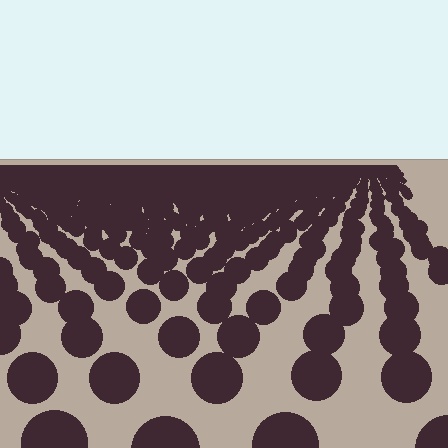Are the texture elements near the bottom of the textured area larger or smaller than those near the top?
Larger. Near the bottom, elements are closer to the viewer and appear at a bigger on-screen size.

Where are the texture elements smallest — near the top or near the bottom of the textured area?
Near the top.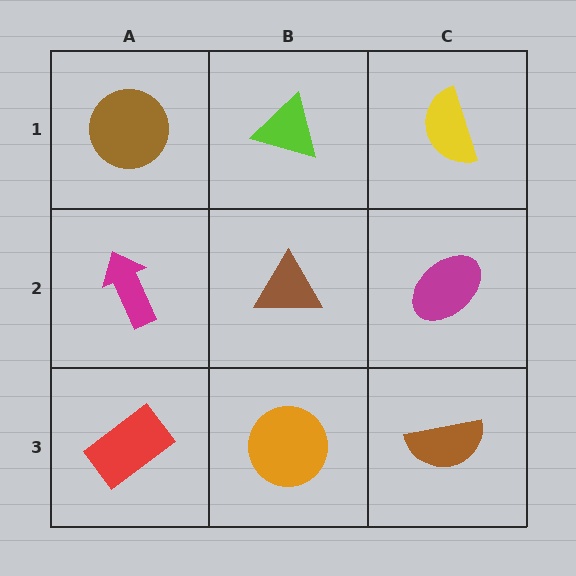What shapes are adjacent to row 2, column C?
A yellow semicircle (row 1, column C), a brown semicircle (row 3, column C), a brown triangle (row 2, column B).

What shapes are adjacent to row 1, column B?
A brown triangle (row 2, column B), a brown circle (row 1, column A), a yellow semicircle (row 1, column C).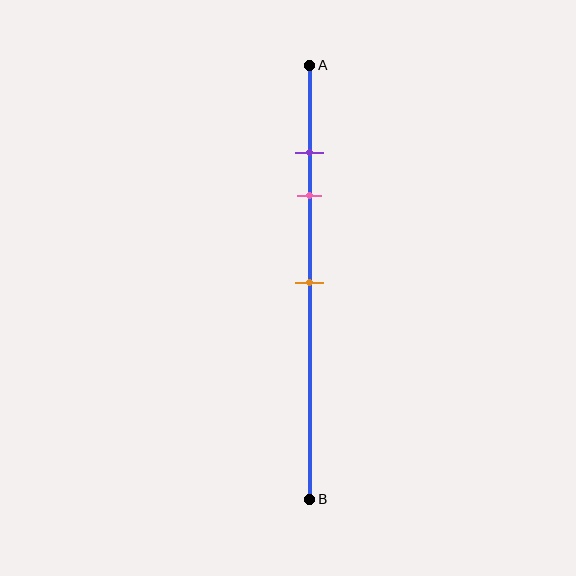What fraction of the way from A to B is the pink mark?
The pink mark is approximately 30% (0.3) of the way from A to B.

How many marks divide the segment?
There are 3 marks dividing the segment.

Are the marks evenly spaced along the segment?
No, the marks are not evenly spaced.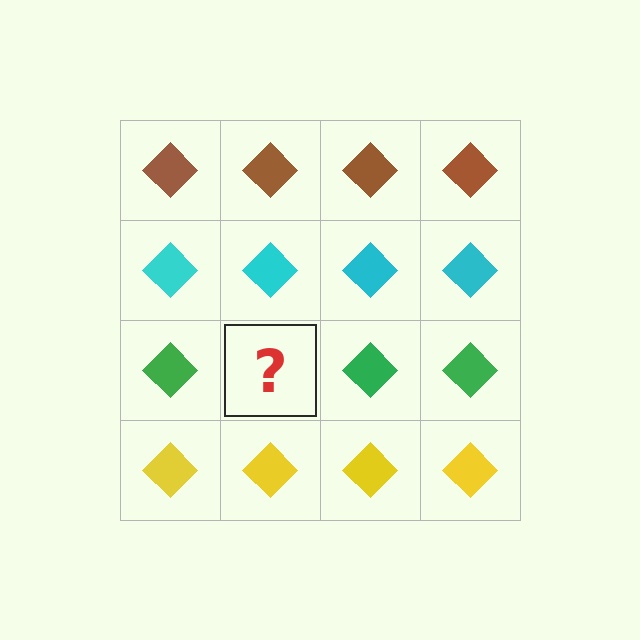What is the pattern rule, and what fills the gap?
The rule is that each row has a consistent color. The gap should be filled with a green diamond.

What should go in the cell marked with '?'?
The missing cell should contain a green diamond.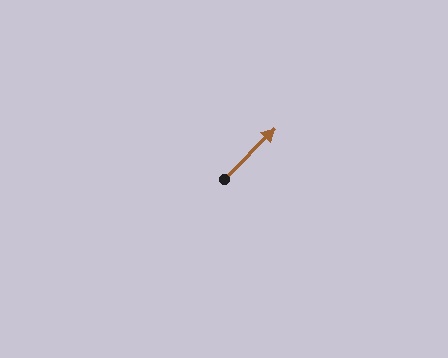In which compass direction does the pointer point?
Northeast.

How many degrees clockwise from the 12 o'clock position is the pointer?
Approximately 45 degrees.